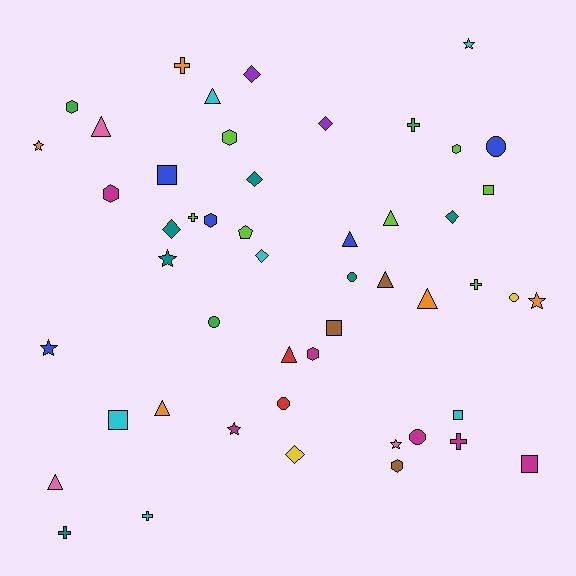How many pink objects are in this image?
There are 3 pink objects.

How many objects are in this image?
There are 50 objects.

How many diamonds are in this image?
There are 7 diamonds.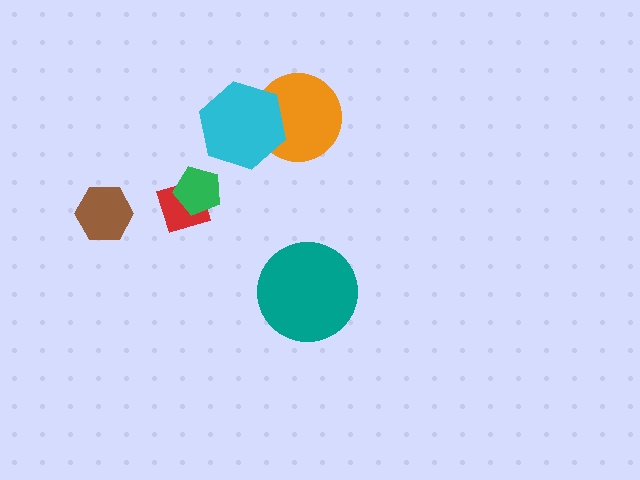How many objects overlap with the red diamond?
1 object overlaps with the red diamond.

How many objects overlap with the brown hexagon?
0 objects overlap with the brown hexagon.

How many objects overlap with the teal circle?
0 objects overlap with the teal circle.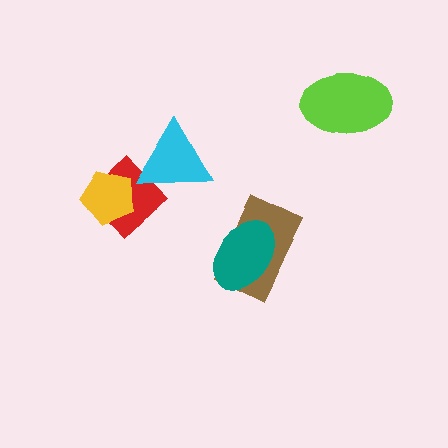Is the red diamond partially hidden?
Yes, it is partially covered by another shape.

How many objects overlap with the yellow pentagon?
1 object overlaps with the yellow pentagon.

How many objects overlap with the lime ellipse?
0 objects overlap with the lime ellipse.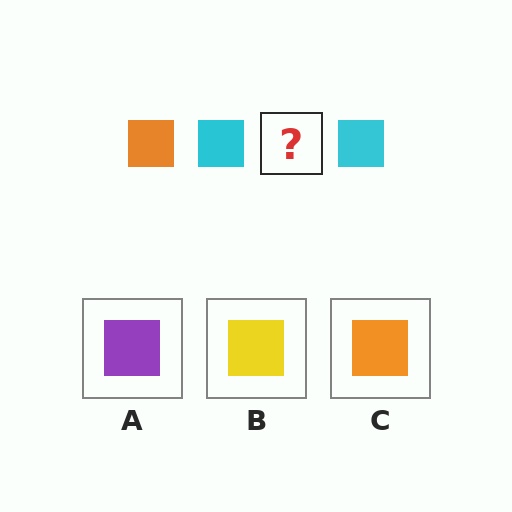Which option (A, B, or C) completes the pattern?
C.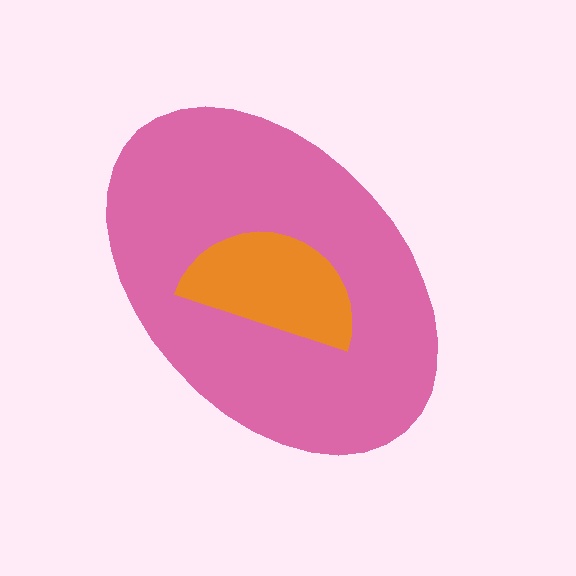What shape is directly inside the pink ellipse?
The orange semicircle.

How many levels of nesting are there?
2.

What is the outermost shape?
The pink ellipse.